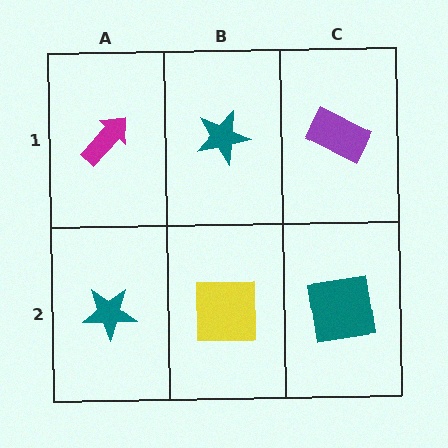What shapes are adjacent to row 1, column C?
A teal square (row 2, column C), a teal star (row 1, column B).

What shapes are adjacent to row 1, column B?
A yellow square (row 2, column B), a magenta arrow (row 1, column A), a purple rectangle (row 1, column C).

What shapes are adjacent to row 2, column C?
A purple rectangle (row 1, column C), a yellow square (row 2, column B).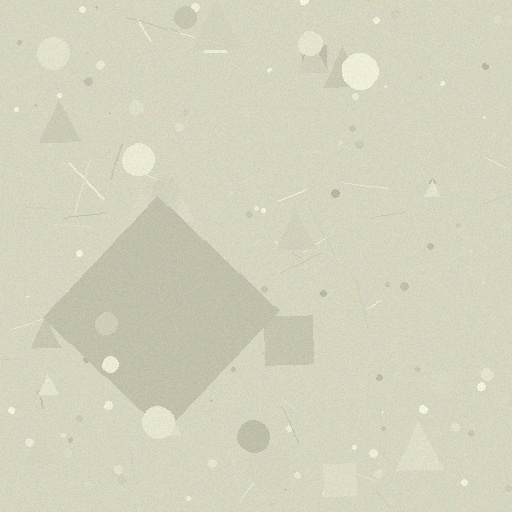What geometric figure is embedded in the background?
A diamond is embedded in the background.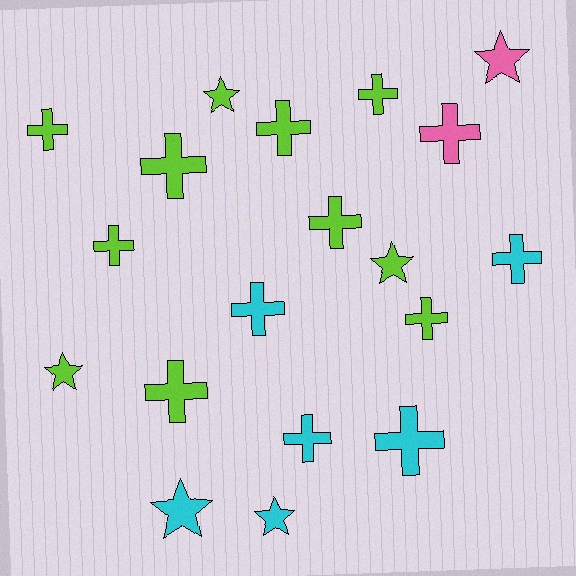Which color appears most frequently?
Lime, with 11 objects.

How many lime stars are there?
There are 3 lime stars.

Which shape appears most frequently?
Cross, with 13 objects.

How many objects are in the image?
There are 19 objects.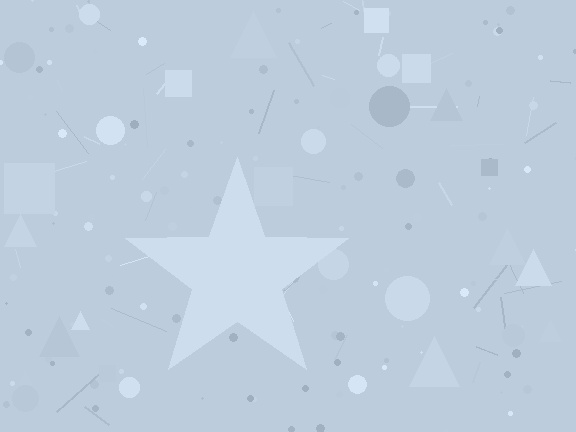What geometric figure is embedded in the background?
A star is embedded in the background.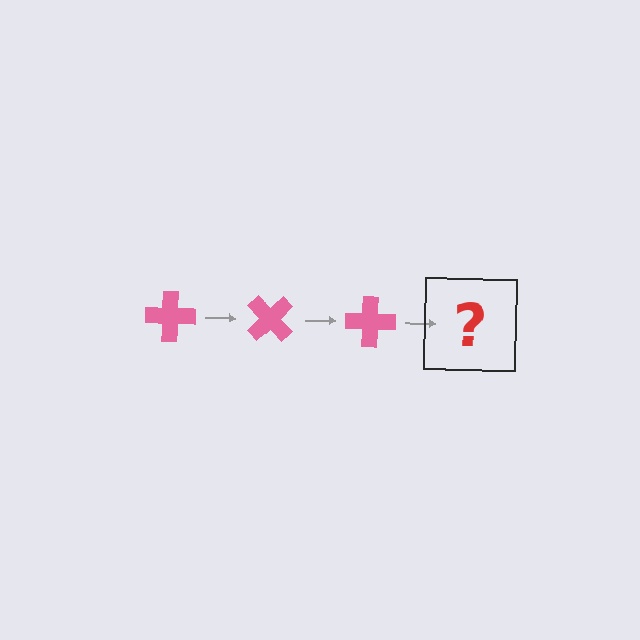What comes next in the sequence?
The next element should be a pink cross rotated 135 degrees.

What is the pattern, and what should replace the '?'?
The pattern is that the cross rotates 45 degrees each step. The '?' should be a pink cross rotated 135 degrees.